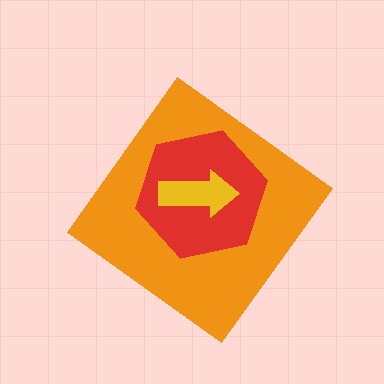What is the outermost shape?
The orange diamond.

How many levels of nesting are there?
3.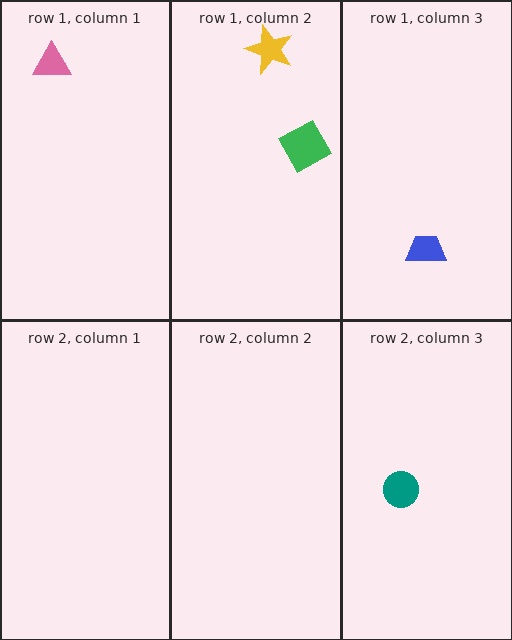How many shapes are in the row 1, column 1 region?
1.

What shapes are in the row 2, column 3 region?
The teal circle.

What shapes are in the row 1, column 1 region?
The pink triangle.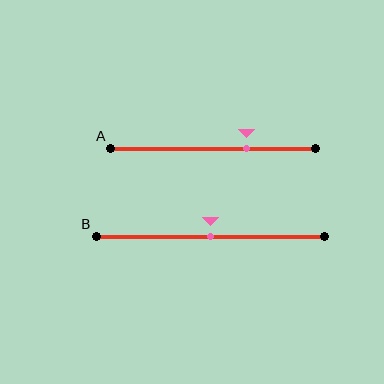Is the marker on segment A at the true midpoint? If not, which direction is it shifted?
No, the marker on segment A is shifted to the right by about 16% of the segment length.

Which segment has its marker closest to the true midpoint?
Segment B has its marker closest to the true midpoint.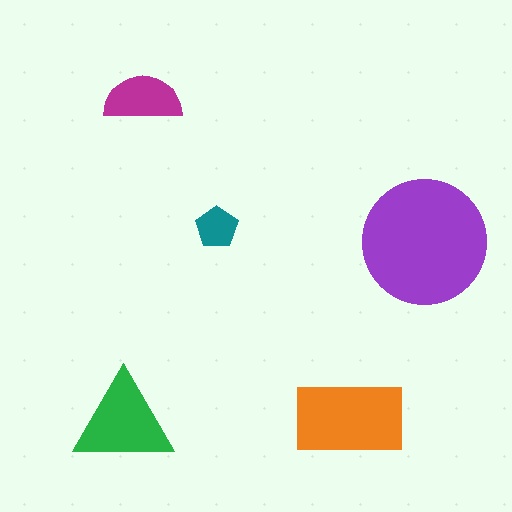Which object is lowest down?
The green triangle is bottommost.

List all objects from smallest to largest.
The teal pentagon, the magenta semicircle, the green triangle, the orange rectangle, the purple circle.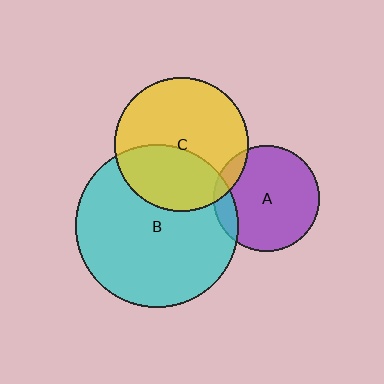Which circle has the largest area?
Circle B (cyan).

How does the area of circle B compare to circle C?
Approximately 1.5 times.